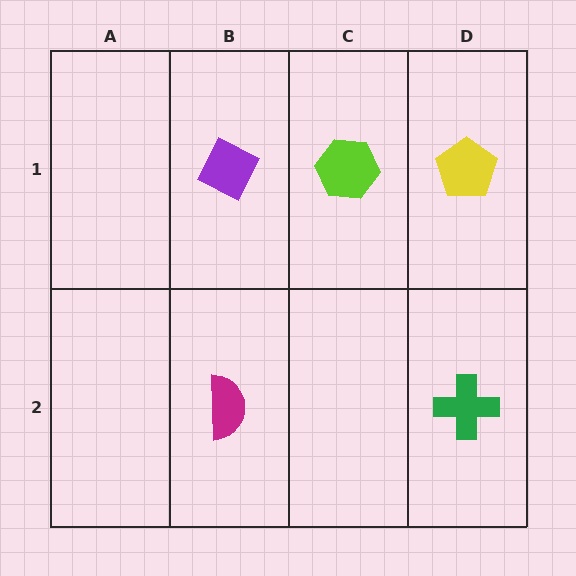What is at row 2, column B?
A magenta semicircle.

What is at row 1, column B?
A purple diamond.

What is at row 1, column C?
A lime hexagon.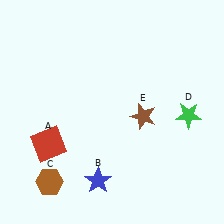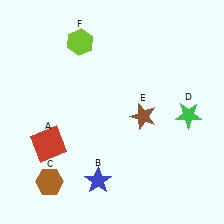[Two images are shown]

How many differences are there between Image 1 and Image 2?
There is 1 difference between the two images.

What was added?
A lime hexagon (F) was added in Image 2.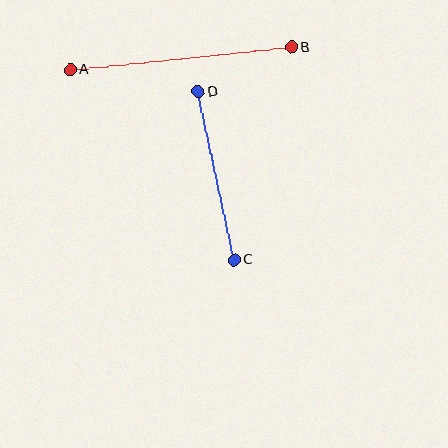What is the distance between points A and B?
The distance is approximately 222 pixels.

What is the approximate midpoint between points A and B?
The midpoint is at approximately (181, 58) pixels.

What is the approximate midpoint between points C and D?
The midpoint is at approximately (216, 176) pixels.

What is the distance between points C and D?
The distance is approximately 172 pixels.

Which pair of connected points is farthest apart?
Points A and B are farthest apart.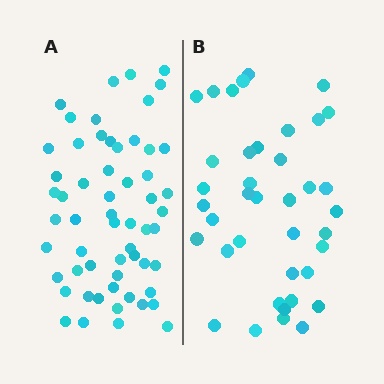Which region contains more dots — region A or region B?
Region A (the left region) has more dots.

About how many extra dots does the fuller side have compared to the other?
Region A has approximately 20 more dots than region B.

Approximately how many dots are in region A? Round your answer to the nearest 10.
About 60 dots. (The exact count is 58, which rounds to 60.)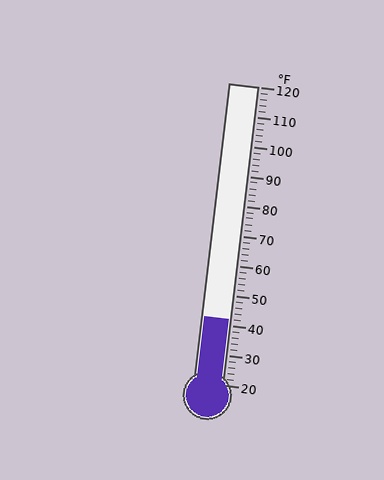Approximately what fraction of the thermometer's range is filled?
The thermometer is filled to approximately 20% of its range.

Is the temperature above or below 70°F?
The temperature is below 70°F.